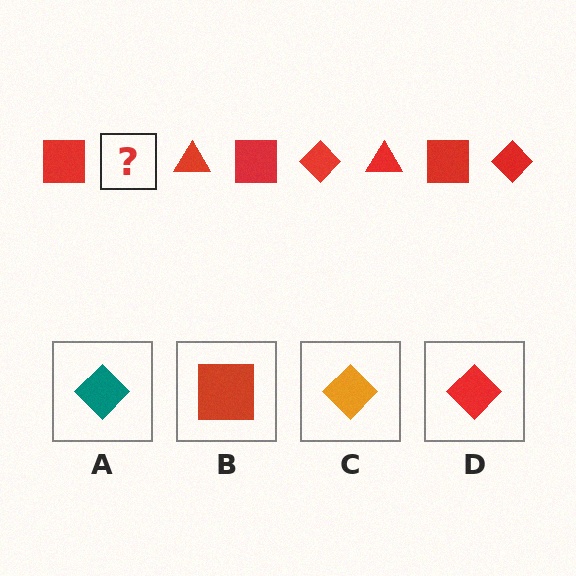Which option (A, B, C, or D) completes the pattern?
D.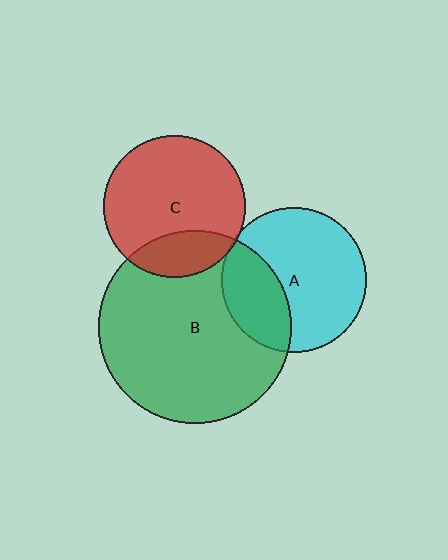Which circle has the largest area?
Circle B (green).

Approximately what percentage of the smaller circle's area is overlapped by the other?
Approximately 20%.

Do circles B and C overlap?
Yes.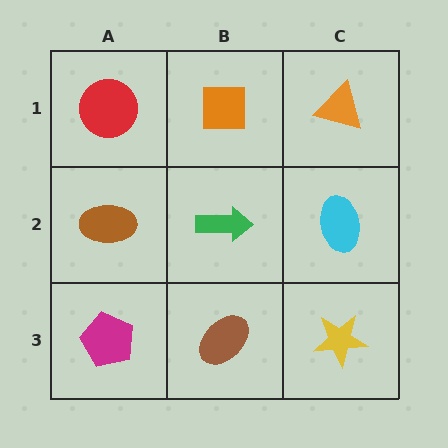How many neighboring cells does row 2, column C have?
3.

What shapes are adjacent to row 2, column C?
An orange triangle (row 1, column C), a yellow star (row 3, column C), a green arrow (row 2, column B).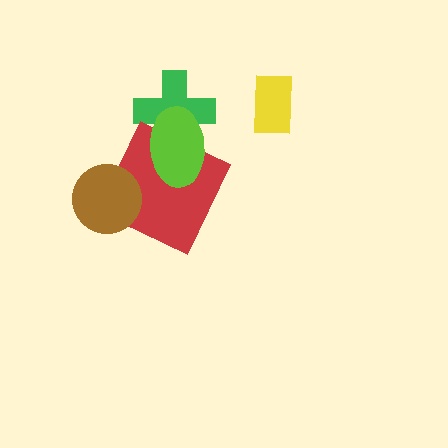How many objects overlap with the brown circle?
1 object overlaps with the brown circle.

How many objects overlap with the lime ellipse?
2 objects overlap with the lime ellipse.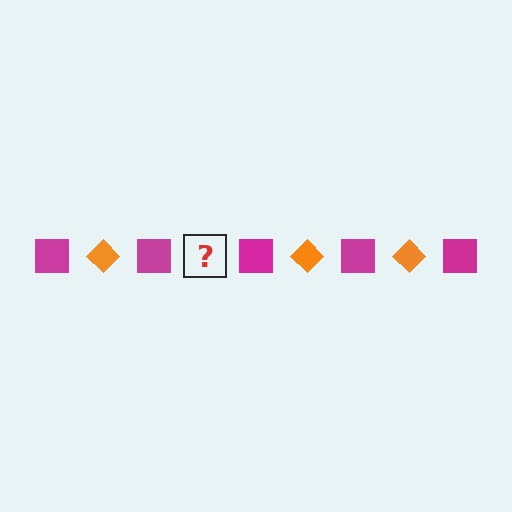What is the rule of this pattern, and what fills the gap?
The rule is that the pattern alternates between magenta square and orange diamond. The gap should be filled with an orange diamond.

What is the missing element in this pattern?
The missing element is an orange diamond.